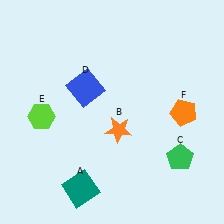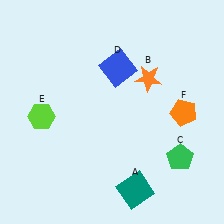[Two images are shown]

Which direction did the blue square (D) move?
The blue square (D) moved right.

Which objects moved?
The objects that moved are: the teal square (A), the orange star (B), the blue square (D).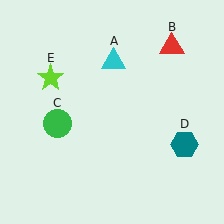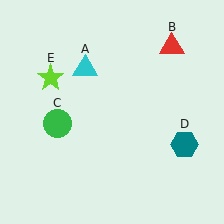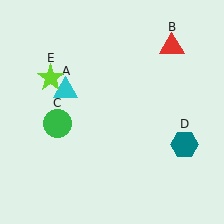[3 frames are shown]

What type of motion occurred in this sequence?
The cyan triangle (object A) rotated counterclockwise around the center of the scene.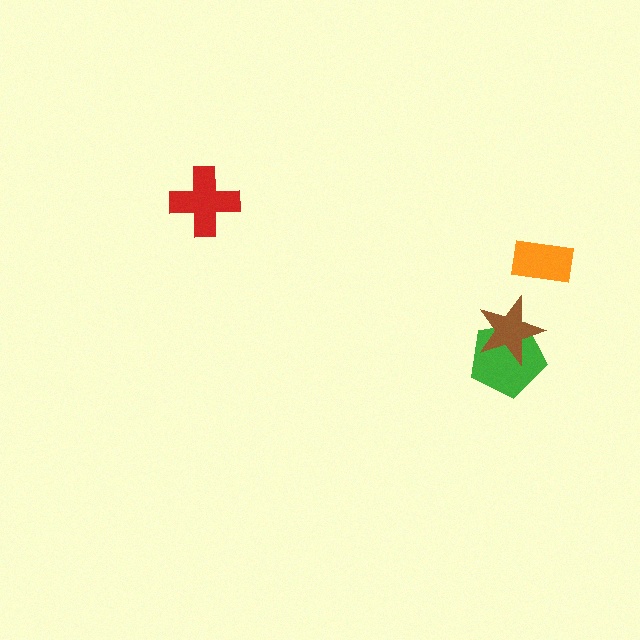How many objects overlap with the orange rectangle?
0 objects overlap with the orange rectangle.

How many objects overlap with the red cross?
0 objects overlap with the red cross.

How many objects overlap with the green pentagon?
1 object overlaps with the green pentagon.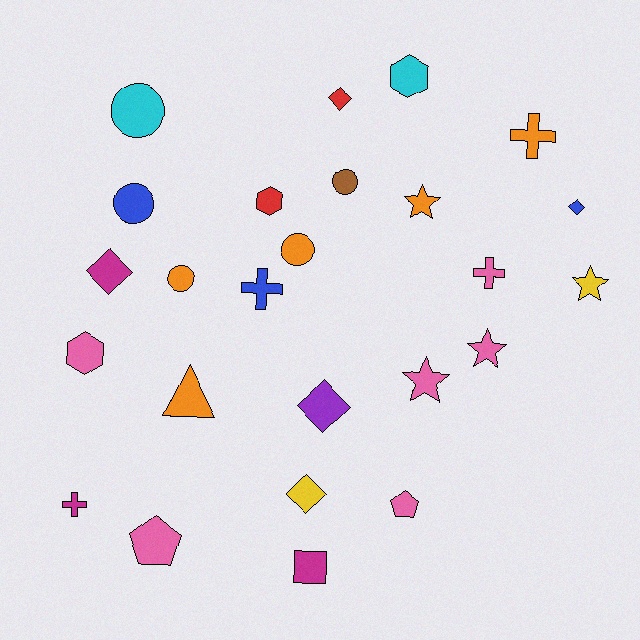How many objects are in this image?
There are 25 objects.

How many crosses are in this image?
There are 4 crosses.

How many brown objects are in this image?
There is 1 brown object.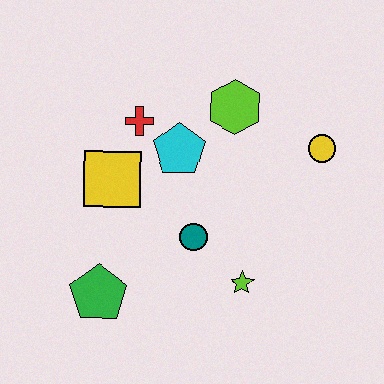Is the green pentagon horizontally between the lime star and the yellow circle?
No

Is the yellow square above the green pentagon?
Yes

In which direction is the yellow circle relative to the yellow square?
The yellow circle is to the right of the yellow square.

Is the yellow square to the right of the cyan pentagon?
No